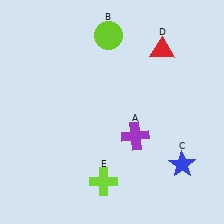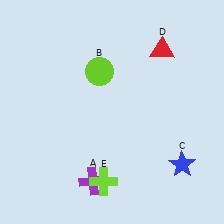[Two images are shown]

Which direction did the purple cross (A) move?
The purple cross (A) moved down.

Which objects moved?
The objects that moved are: the purple cross (A), the lime circle (B).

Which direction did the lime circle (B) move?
The lime circle (B) moved down.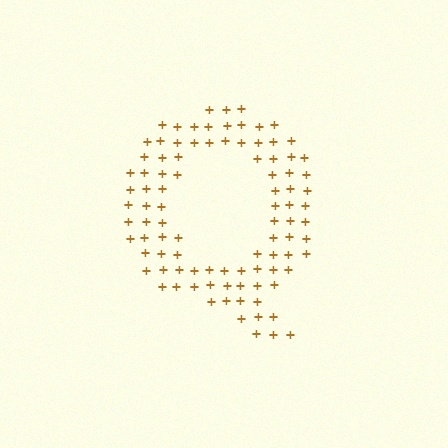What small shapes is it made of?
It is made of small plus signs.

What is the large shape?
The large shape is the letter Q.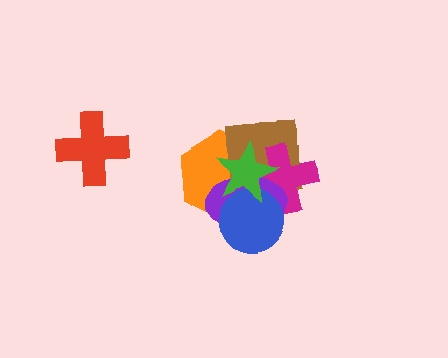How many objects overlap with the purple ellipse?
5 objects overlap with the purple ellipse.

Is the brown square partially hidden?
Yes, it is partially covered by another shape.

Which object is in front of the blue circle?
The green star is in front of the blue circle.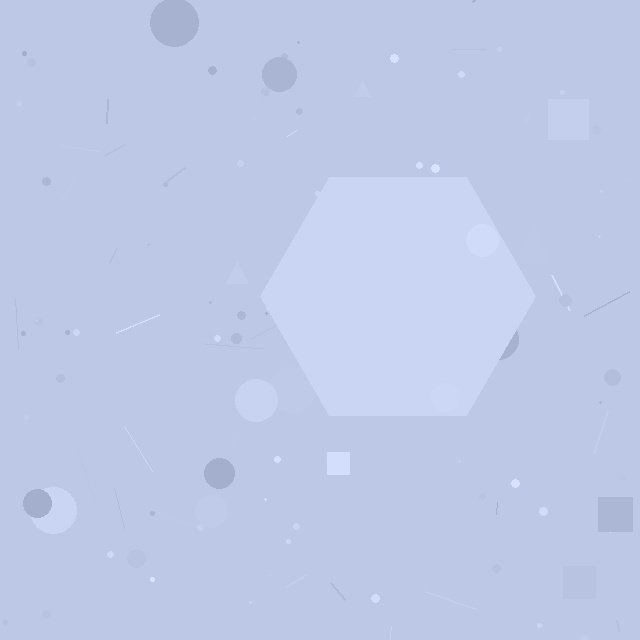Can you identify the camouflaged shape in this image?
The camouflaged shape is a hexagon.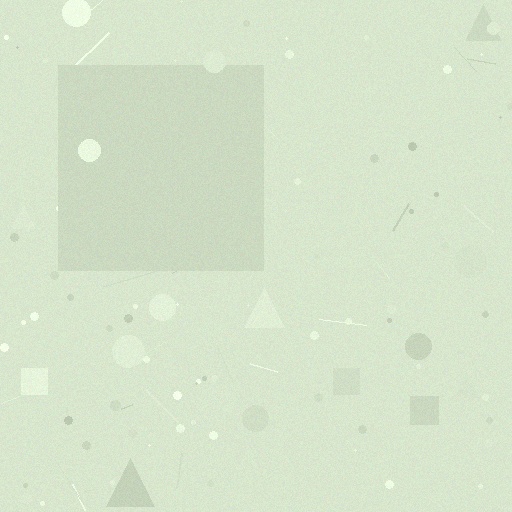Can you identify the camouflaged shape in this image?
The camouflaged shape is a square.